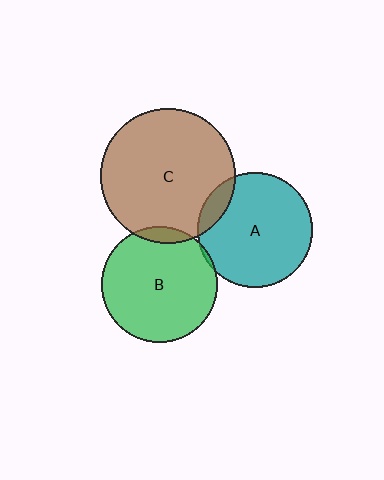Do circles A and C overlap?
Yes.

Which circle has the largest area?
Circle C (brown).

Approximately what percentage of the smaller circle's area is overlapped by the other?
Approximately 10%.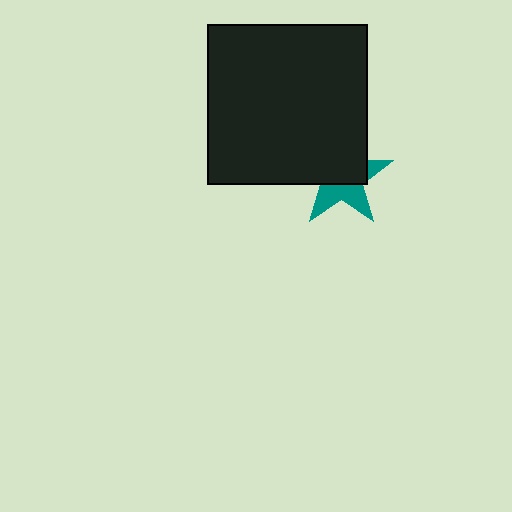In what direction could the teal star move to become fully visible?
The teal star could move down. That would shift it out from behind the black square entirely.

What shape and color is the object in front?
The object in front is a black square.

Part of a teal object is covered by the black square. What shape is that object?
It is a star.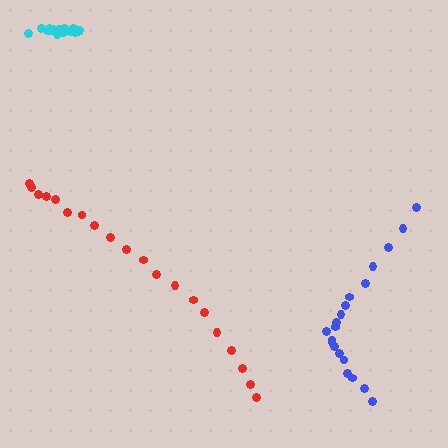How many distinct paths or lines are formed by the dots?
There are 3 distinct paths.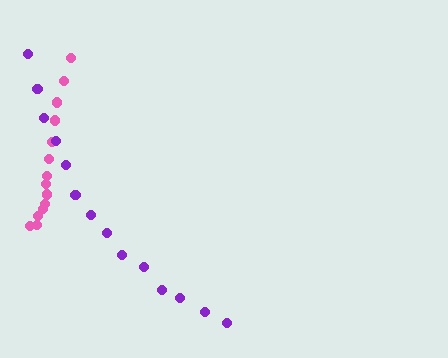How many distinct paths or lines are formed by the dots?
There are 2 distinct paths.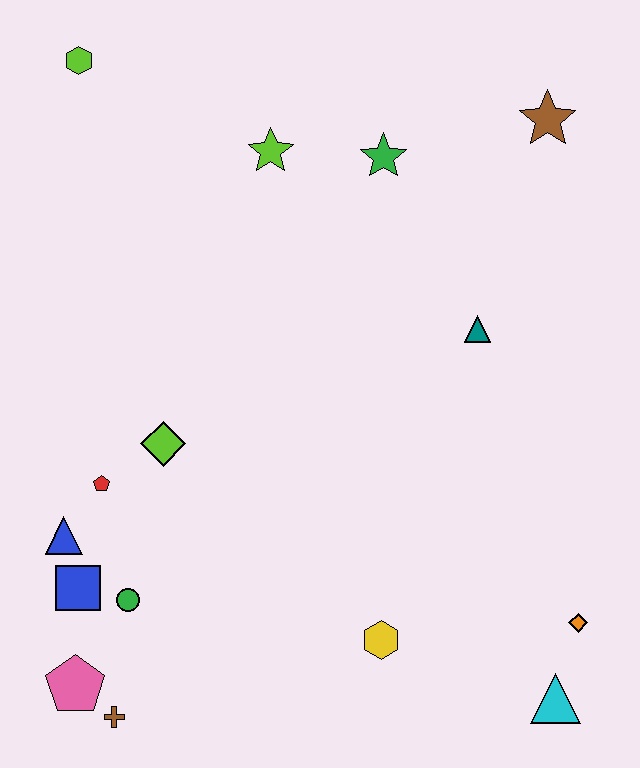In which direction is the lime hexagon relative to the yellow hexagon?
The lime hexagon is above the yellow hexagon.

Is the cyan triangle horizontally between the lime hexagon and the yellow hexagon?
No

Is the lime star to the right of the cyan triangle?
No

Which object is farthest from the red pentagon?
The brown star is farthest from the red pentagon.